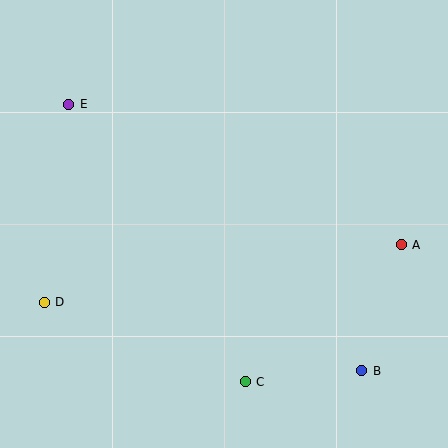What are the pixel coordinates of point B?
Point B is at (362, 371).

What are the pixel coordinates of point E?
Point E is at (69, 104).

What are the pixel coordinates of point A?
Point A is at (401, 245).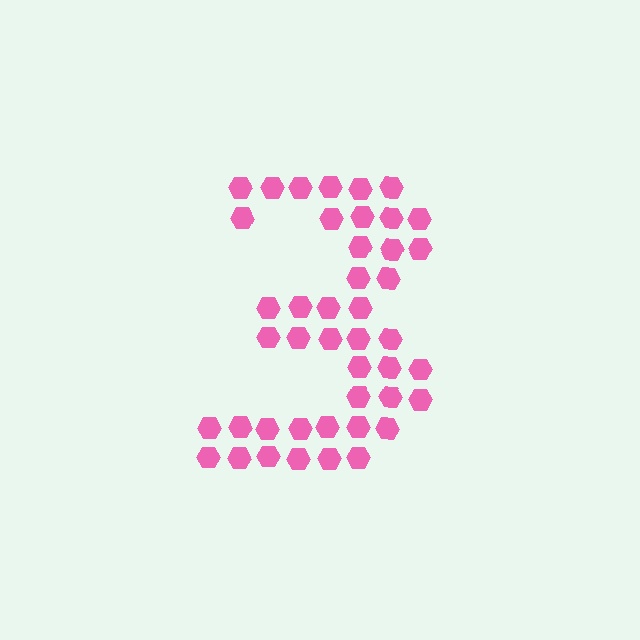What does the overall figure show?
The overall figure shows the digit 3.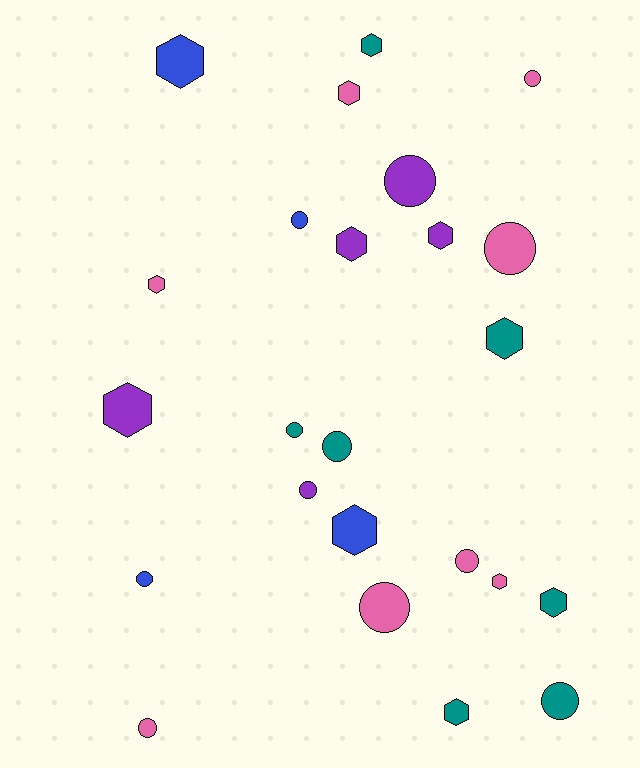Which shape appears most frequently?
Circle, with 12 objects.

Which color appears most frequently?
Pink, with 8 objects.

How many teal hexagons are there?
There are 4 teal hexagons.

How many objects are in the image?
There are 24 objects.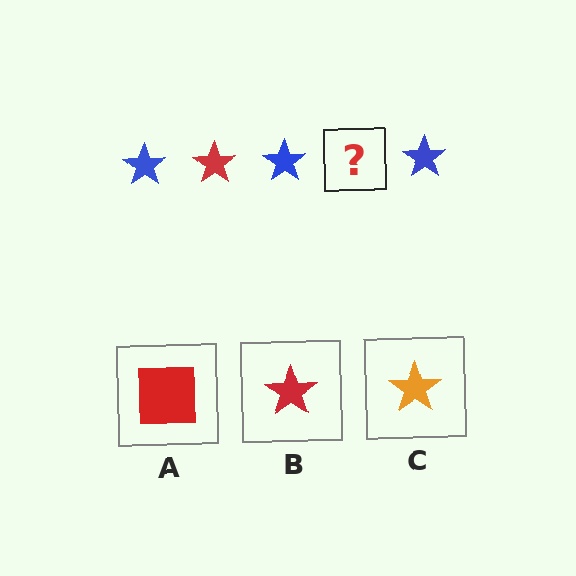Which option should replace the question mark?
Option B.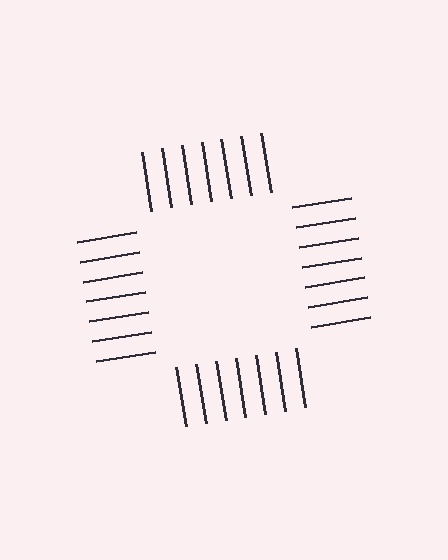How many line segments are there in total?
28 — 7 along each of the 4 edges.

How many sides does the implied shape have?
4 sides — the line-ends trace a square.